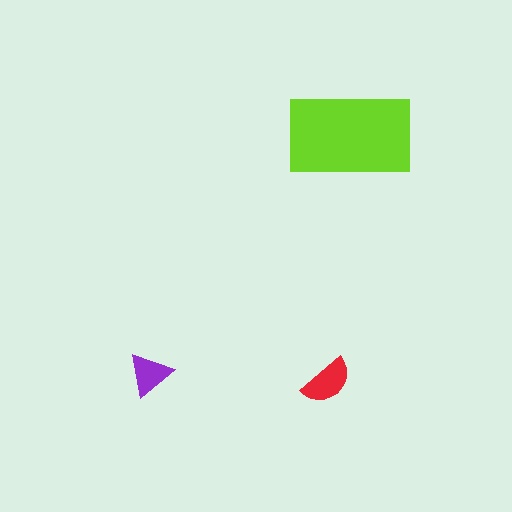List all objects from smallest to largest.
The purple triangle, the red semicircle, the lime rectangle.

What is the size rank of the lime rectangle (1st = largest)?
1st.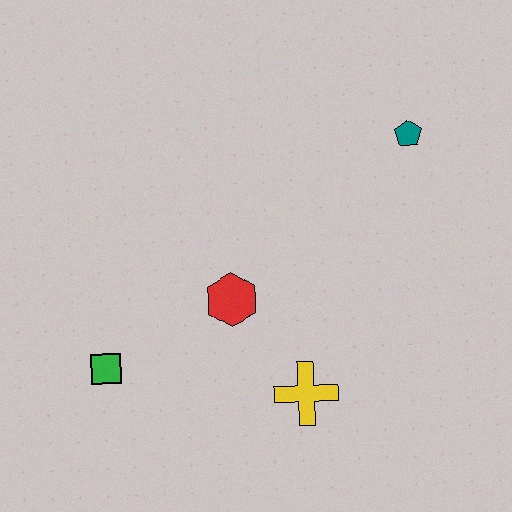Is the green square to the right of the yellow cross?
No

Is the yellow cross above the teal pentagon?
No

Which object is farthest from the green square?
The teal pentagon is farthest from the green square.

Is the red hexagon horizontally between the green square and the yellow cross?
Yes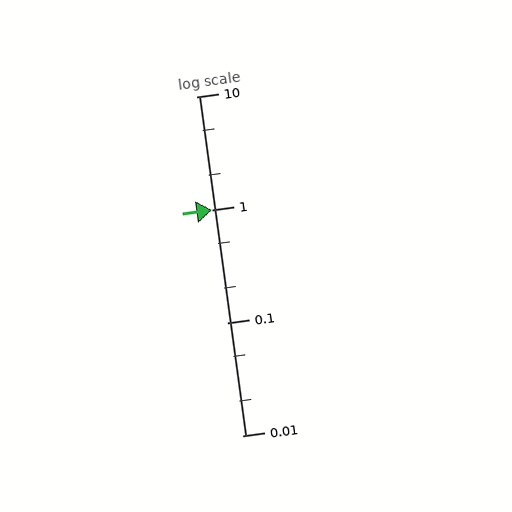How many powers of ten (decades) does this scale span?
The scale spans 3 decades, from 0.01 to 10.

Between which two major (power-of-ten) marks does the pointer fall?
The pointer is between 1 and 10.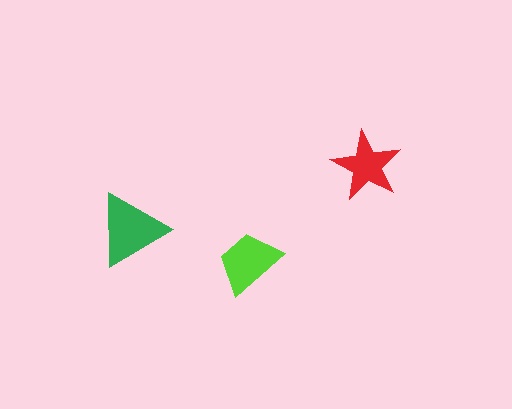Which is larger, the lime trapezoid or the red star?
The lime trapezoid.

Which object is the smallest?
The red star.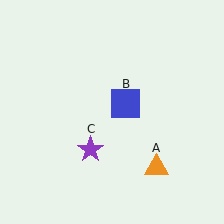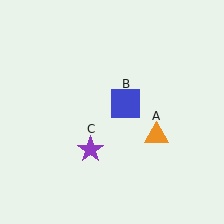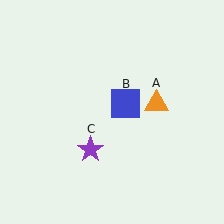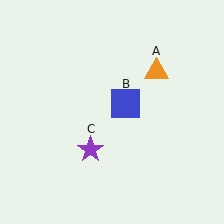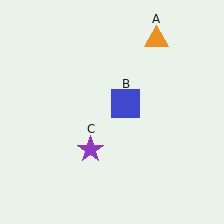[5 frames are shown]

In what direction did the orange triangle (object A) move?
The orange triangle (object A) moved up.